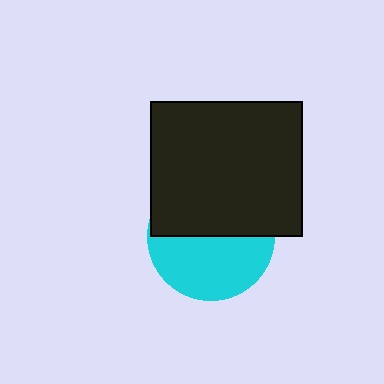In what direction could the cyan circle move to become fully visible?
The cyan circle could move down. That would shift it out from behind the black rectangle entirely.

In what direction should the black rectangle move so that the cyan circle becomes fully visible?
The black rectangle should move up. That is the shortest direction to clear the overlap and leave the cyan circle fully visible.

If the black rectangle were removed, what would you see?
You would see the complete cyan circle.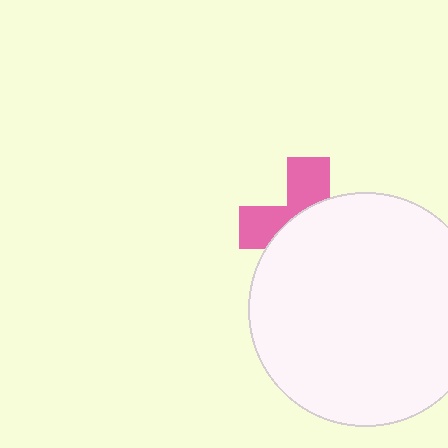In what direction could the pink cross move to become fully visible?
The pink cross could move up. That would shift it out from behind the white circle entirely.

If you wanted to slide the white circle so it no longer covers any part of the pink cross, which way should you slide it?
Slide it down — that is the most direct way to separate the two shapes.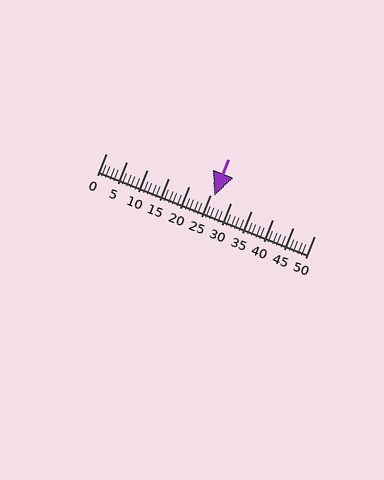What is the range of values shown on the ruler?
The ruler shows values from 0 to 50.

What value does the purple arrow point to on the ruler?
The purple arrow points to approximately 26.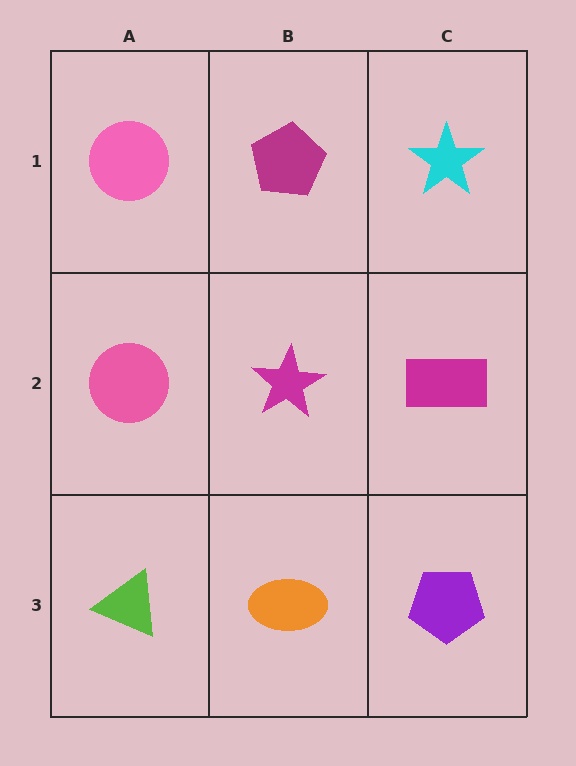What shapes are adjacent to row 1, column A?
A pink circle (row 2, column A), a magenta pentagon (row 1, column B).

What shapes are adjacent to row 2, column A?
A pink circle (row 1, column A), a lime triangle (row 3, column A), a magenta star (row 2, column B).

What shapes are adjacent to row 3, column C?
A magenta rectangle (row 2, column C), an orange ellipse (row 3, column B).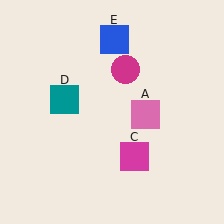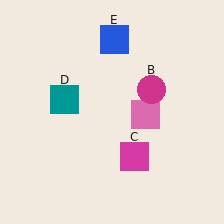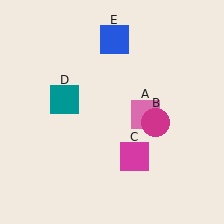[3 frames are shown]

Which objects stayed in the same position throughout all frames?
Pink square (object A) and magenta square (object C) and teal square (object D) and blue square (object E) remained stationary.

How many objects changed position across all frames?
1 object changed position: magenta circle (object B).